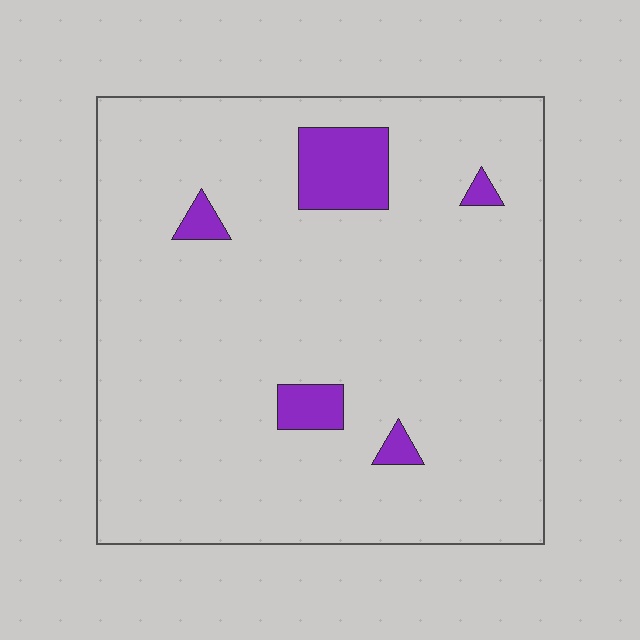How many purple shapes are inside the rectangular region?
5.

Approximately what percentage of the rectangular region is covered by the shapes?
Approximately 5%.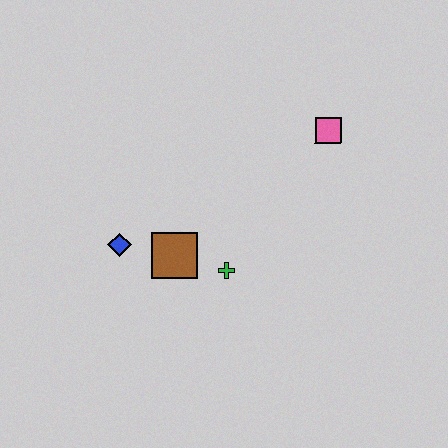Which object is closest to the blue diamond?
The brown square is closest to the blue diamond.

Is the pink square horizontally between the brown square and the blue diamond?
No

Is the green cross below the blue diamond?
Yes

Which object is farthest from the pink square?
The blue diamond is farthest from the pink square.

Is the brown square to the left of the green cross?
Yes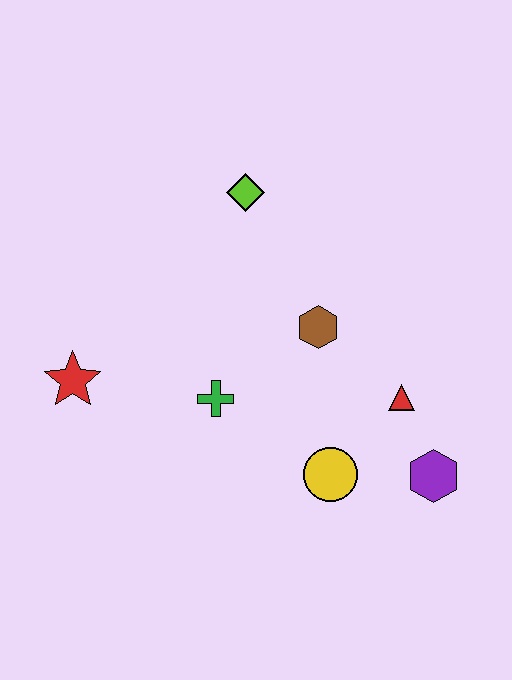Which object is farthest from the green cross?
The purple hexagon is farthest from the green cross.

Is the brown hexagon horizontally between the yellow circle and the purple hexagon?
No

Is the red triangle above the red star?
No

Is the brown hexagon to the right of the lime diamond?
Yes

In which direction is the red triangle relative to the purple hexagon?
The red triangle is above the purple hexagon.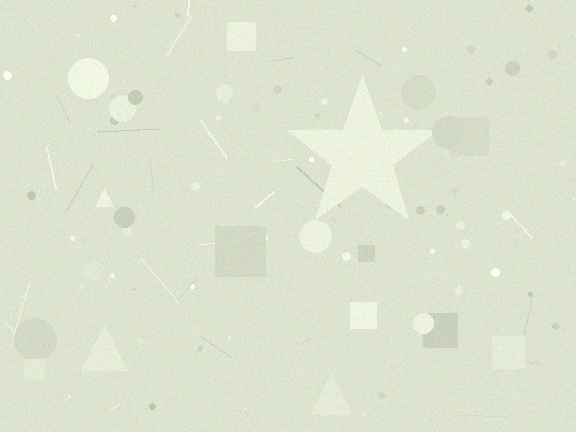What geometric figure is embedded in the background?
A star is embedded in the background.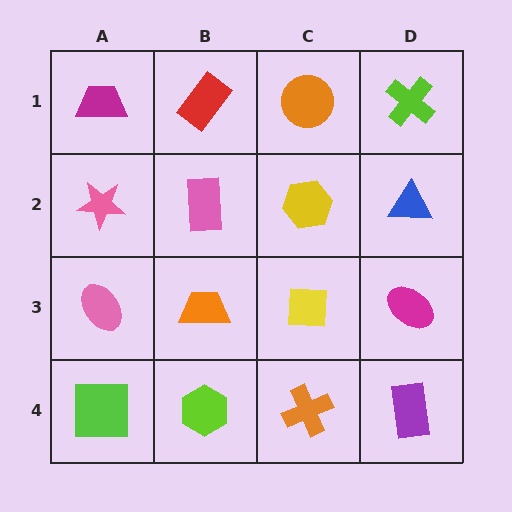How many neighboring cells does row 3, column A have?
3.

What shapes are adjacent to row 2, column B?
A red rectangle (row 1, column B), an orange trapezoid (row 3, column B), a pink star (row 2, column A), a yellow hexagon (row 2, column C).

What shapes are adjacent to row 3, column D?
A blue triangle (row 2, column D), a purple rectangle (row 4, column D), a yellow square (row 3, column C).